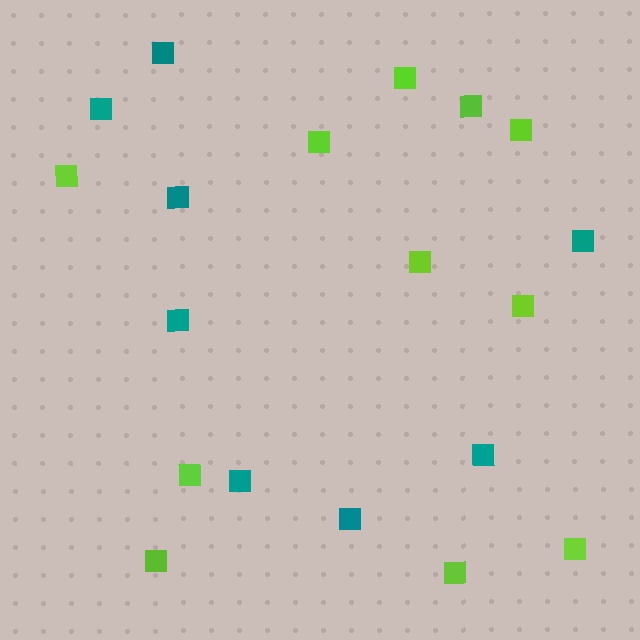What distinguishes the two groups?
There are 2 groups: one group of lime squares (11) and one group of teal squares (8).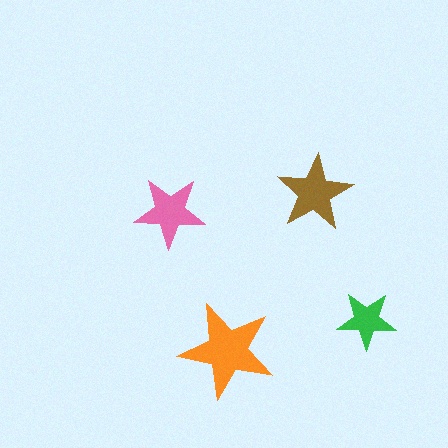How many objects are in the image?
There are 4 objects in the image.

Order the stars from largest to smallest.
the orange one, the brown one, the pink one, the green one.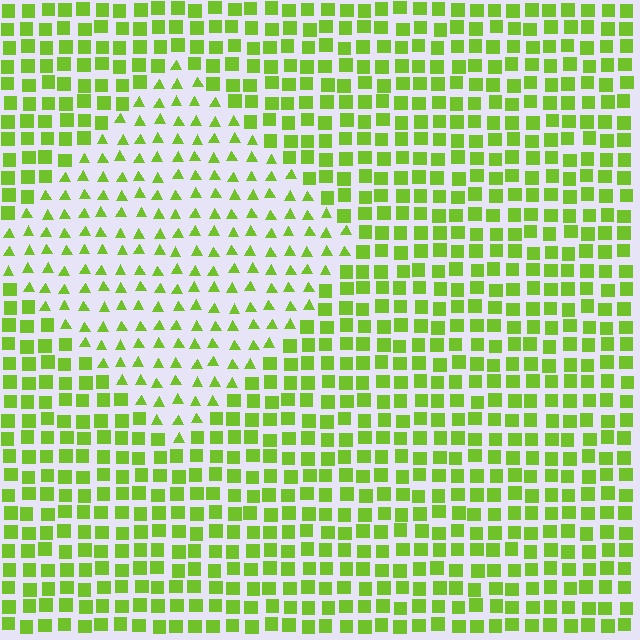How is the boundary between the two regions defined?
The boundary is defined by a change in element shape: triangles inside vs. squares outside. All elements share the same color and spacing.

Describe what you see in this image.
The image is filled with small lime elements arranged in a uniform grid. A diamond-shaped region contains triangles, while the surrounding area contains squares. The boundary is defined purely by the change in element shape.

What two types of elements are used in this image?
The image uses triangles inside the diamond region and squares outside it.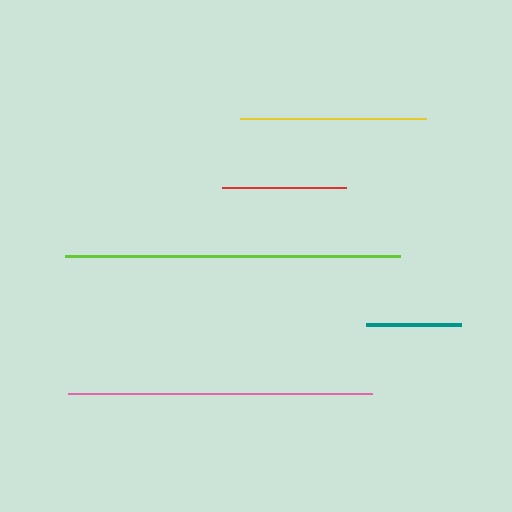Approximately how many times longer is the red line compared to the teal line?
The red line is approximately 1.3 times the length of the teal line.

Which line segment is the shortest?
The teal line is the shortest at approximately 95 pixels.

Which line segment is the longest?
The lime line is the longest at approximately 336 pixels.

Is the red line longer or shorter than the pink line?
The pink line is longer than the red line.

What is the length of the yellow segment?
The yellow segment is approximately 186 pixels long.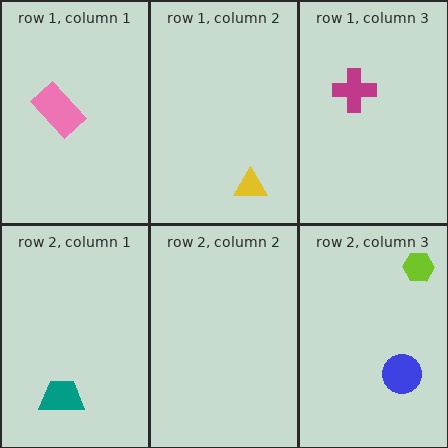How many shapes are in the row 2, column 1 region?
1.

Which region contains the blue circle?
The row 2, column 3 region.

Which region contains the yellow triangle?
The row 1, column 2 region.